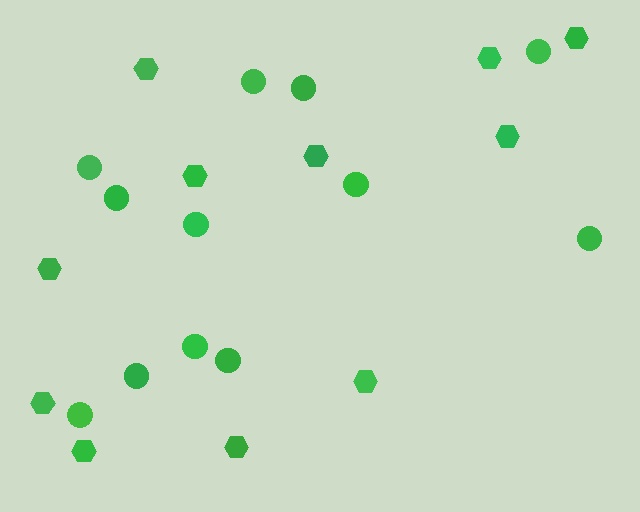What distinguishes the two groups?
There are 2 groups: one group of circles (12) and one group of hexagons (11).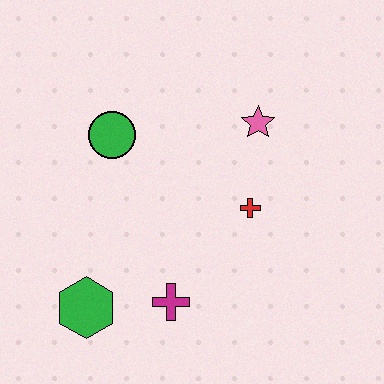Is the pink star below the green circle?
No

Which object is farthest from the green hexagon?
The pink star is farthest from the green hexagon.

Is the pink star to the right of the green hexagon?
Yes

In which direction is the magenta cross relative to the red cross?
The magenta cross is below the red cross.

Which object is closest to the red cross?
The pink star is closest to the red cross.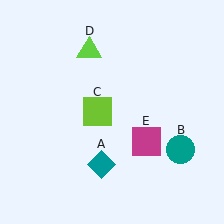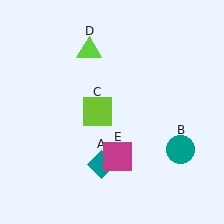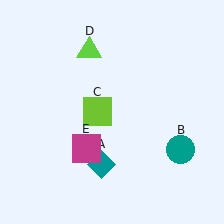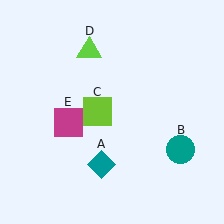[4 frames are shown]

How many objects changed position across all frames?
1 object changed position: magenta square (object E).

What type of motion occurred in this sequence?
The magenta square (object E) rotated clockwise around the center of the scene.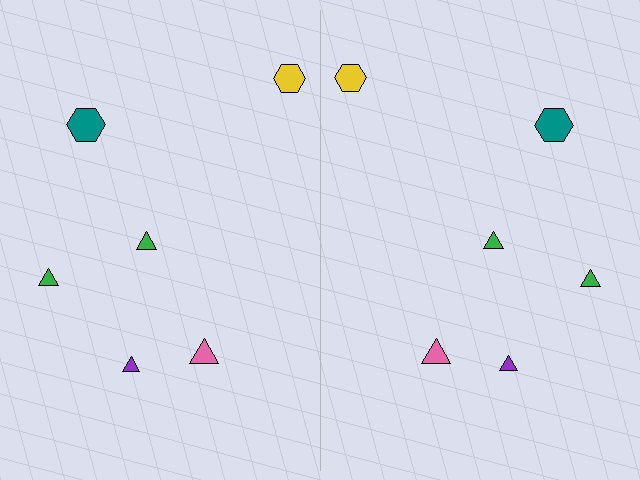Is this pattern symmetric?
Yes, this pattern has bilateral (reflection) symmetry.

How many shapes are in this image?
There are 12 shapes in this image.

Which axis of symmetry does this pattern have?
The pattern has a vertical axis of symmetry running through the center of the image.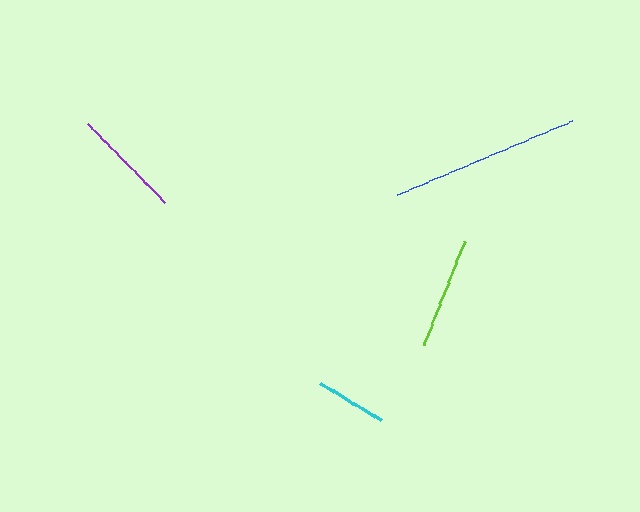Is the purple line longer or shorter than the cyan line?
The purple line is longer than the cyan line.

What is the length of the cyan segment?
The cyan segment is approximately 71 pixels long.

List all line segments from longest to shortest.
From longest to shortest: blue, lime, purple, cyan.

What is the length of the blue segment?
The blue segment is approximately 190 pixels long.